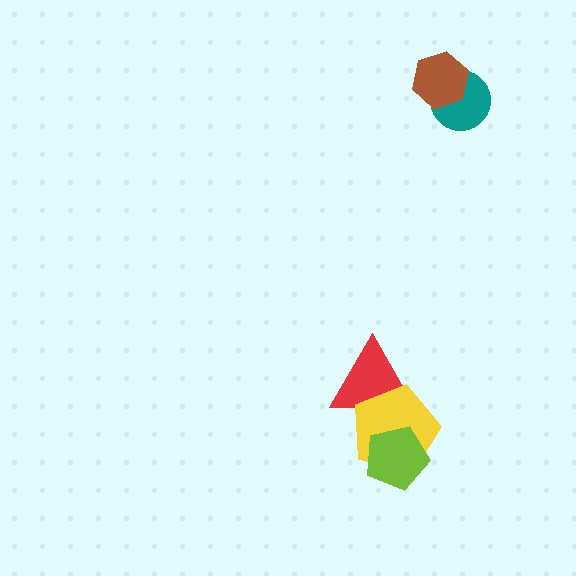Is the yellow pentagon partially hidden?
Yes, it is partially covered by another shape.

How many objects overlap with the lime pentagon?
1 object overlaps with the lime pentagon.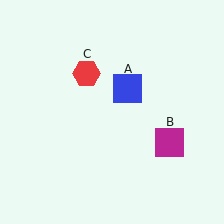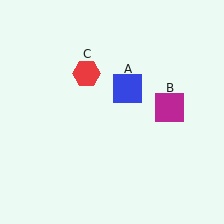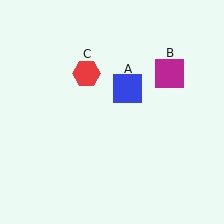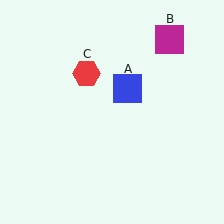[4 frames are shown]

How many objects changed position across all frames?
1 object changed position: magenta square (object B).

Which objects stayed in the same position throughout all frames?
Blue square (object A) and red hexagon (object C) remained stationary.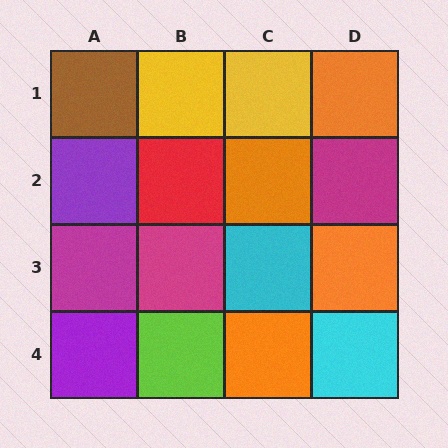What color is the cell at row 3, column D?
Orange.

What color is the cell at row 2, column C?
Orange.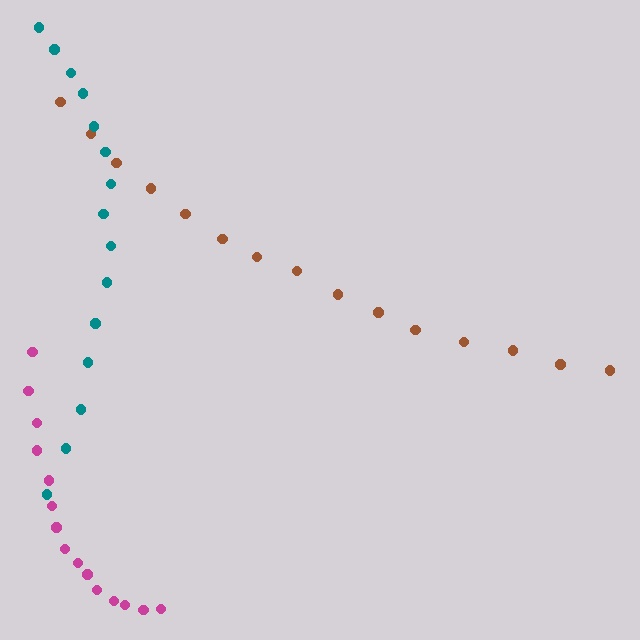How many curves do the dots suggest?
There are 3 distinct paths.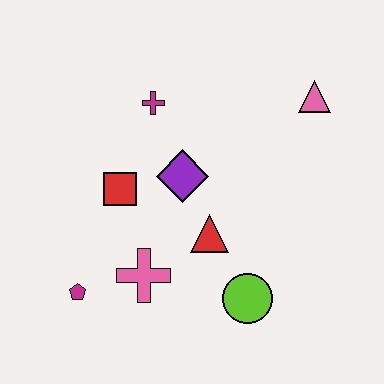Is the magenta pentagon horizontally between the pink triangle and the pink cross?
No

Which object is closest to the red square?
The purple diamond is closest to the red square.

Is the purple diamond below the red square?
No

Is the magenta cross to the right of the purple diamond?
No